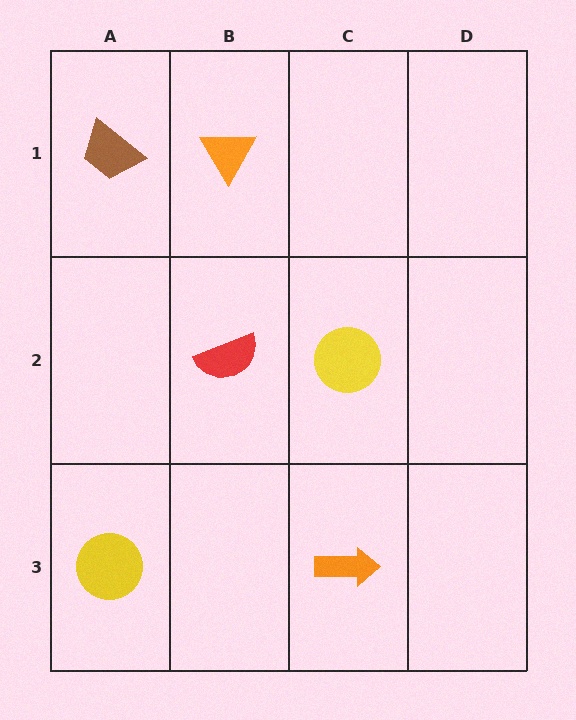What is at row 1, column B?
An orange triangle.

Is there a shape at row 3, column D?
No, that cell is empty.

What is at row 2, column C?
A yellow circle.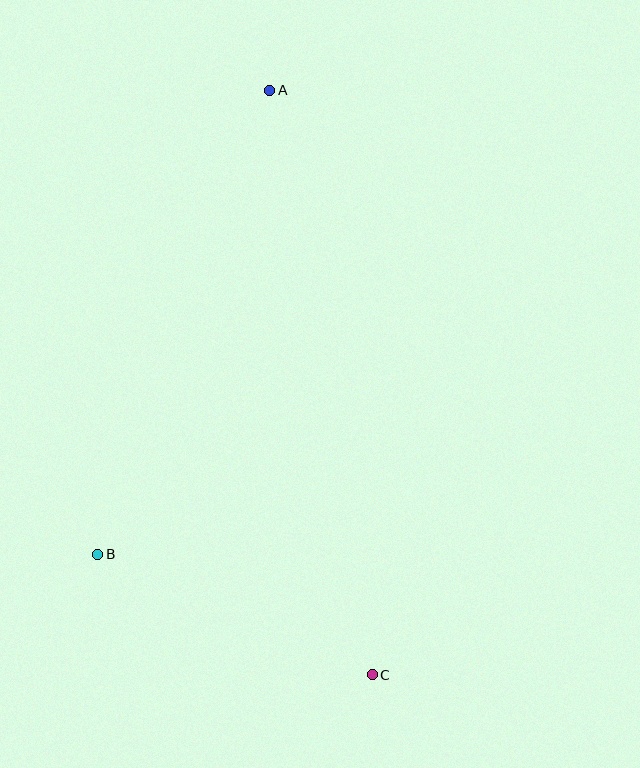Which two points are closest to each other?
Points B and C are closest to each other.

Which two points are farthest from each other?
Points A and C are farthest from each other.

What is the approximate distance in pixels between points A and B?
The distance between A and B is approximately 494 pixels.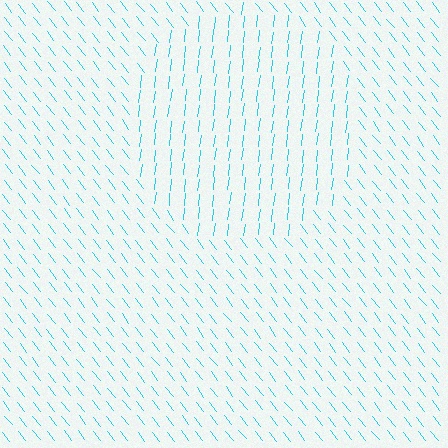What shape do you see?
I see a circle.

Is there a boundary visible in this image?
Yes, there is a texture boundary formed by a change in line orientation.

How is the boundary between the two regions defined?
The boundary is defined purely by a change in line orientation (approximately 45 degrees difference). All lines are the same color and thickness.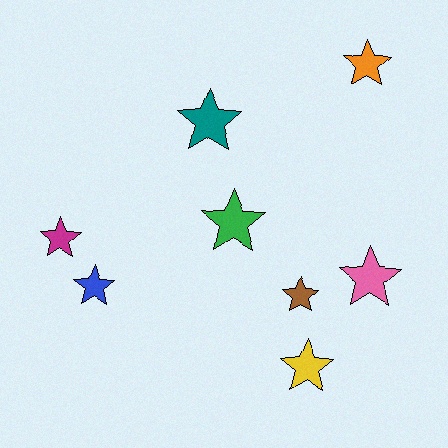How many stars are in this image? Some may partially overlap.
There are 8 stars.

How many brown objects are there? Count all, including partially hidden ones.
There is 1 brown object.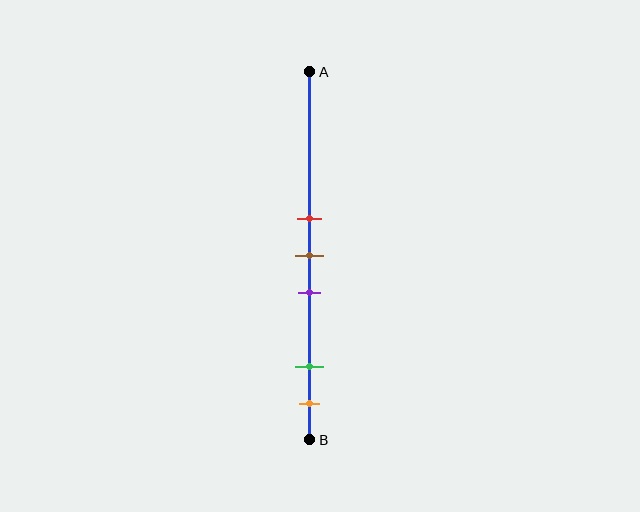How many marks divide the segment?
There are 5 marks dividing the segment.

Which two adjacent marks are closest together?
The red and brown marks are the closest adjacent pair.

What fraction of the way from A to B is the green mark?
The green mark is approximately 80% (0.8) of the way from A to B.